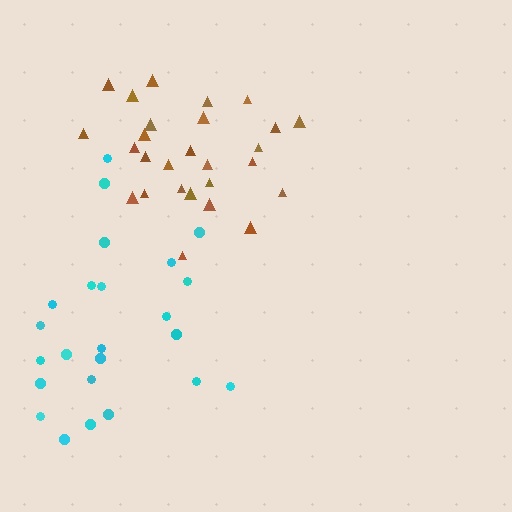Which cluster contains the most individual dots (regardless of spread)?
Brown (27).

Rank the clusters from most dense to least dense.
brown, cyan.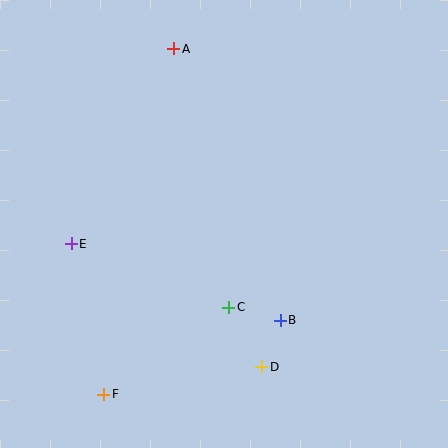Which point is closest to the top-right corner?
Point A is closest to the top-right corner.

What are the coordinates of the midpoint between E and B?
The midpoint between E and B is at (176, 282).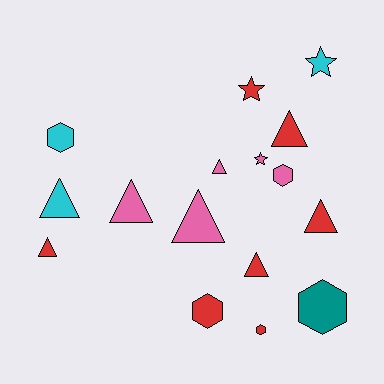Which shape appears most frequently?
Triangle, with 8 objects.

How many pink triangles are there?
There are 3 pink triangles.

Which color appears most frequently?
Red, with 7 objects.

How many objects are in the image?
There are 16 objects.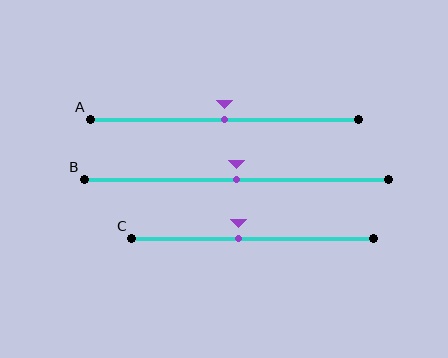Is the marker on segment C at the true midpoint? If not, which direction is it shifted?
No, the marker on segment C is shifted to the left by about 6% of the segment length.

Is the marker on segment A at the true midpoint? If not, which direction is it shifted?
Yes, the marker on segment A is at the true midpoint.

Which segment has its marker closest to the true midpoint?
Segment A has its marker closest to the true midpoint.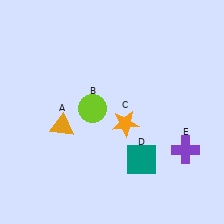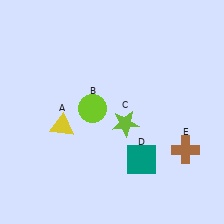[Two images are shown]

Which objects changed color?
A changed from orange to yellow. C changed from orange to lime. E changed from purple to brown.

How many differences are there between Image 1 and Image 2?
There are 3 differences between the two images.